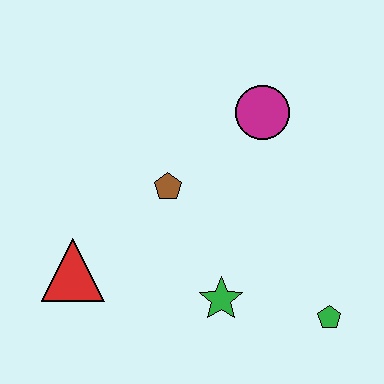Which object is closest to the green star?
The green pentagon is closest to the green star.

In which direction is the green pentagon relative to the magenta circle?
The green pentagon is below the magenta circle.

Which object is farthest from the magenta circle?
The red triangle is farthest from the magenta circle.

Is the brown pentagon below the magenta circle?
Yes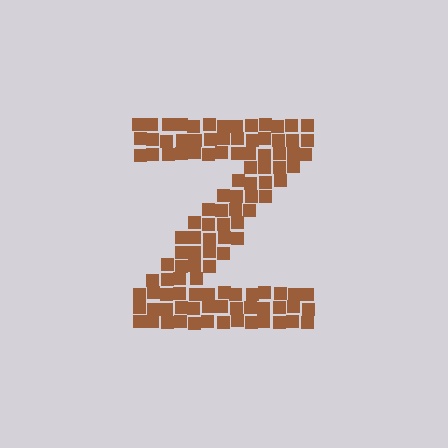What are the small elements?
The small elements are squares.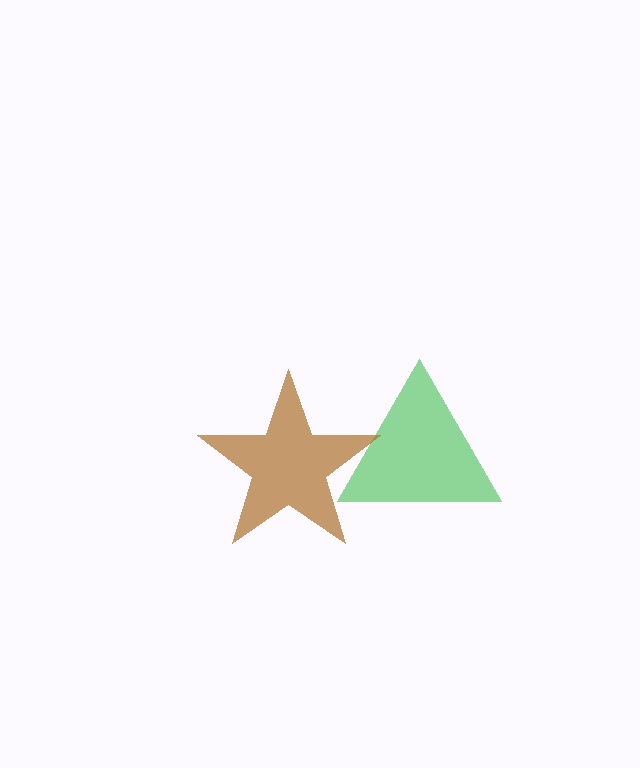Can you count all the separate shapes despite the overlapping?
Yes, there are 2 separate shapes.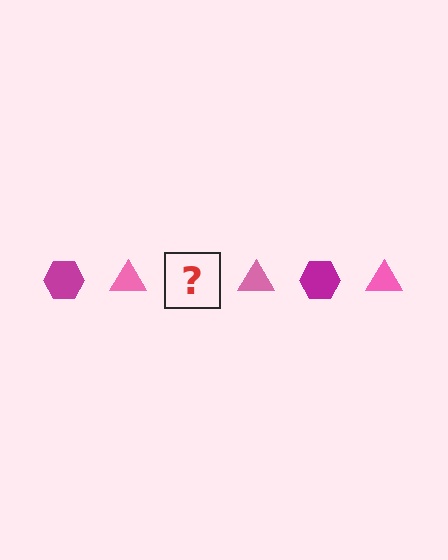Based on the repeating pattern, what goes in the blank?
The blank should be a magenta hexagon.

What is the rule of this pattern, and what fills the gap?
The rule is that the pattern alternates between magenta hexagon and pink triangle. The gap should be filled with a magenta hexagon.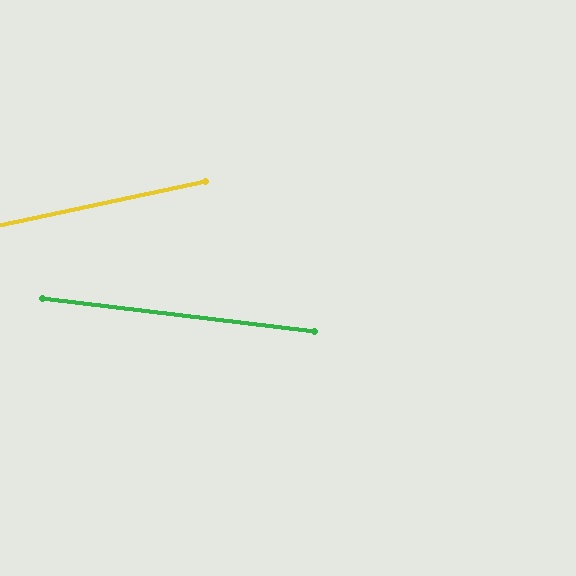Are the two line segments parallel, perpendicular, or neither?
Neither parallel nor perpendicular — they differ by about 19°.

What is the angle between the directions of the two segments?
Approximately 19 degrees.